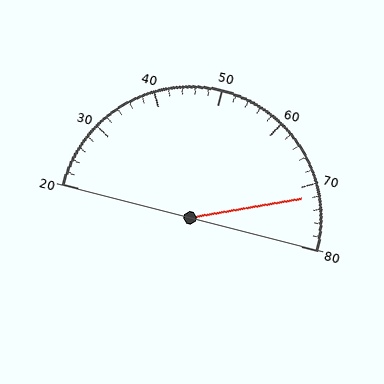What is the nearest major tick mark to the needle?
The nearest major tick mark is 70.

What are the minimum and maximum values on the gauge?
The gauge ranges from 20 to 80.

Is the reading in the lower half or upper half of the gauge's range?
The reading is in the upper half of the range (20 to 80).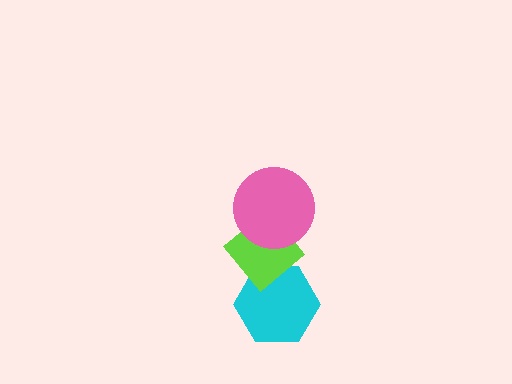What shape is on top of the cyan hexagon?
The lime diamond is on top of the cyan hexagon.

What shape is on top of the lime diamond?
The pink circle is on top of the lime diamond.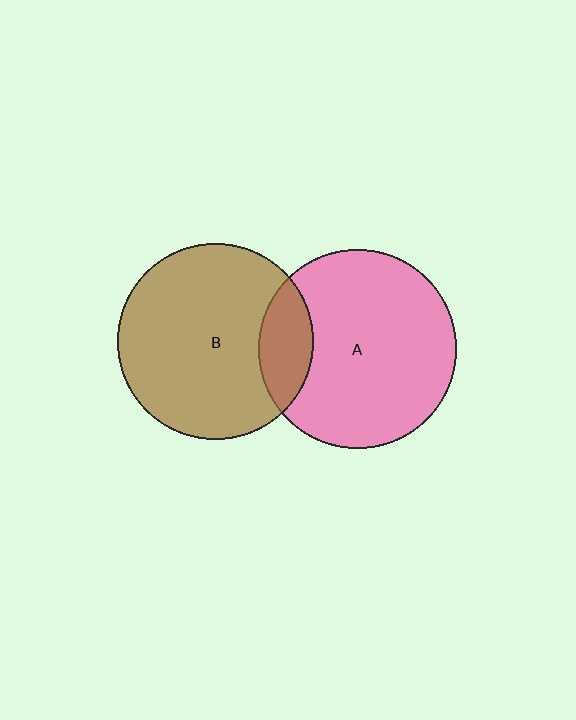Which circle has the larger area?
Circle A (pink).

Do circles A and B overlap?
Yes.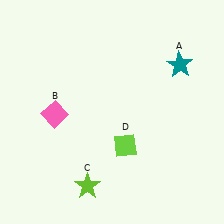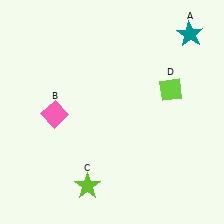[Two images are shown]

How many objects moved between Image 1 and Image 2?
2 objects moved between the two images.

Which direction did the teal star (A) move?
The teal star (A) moved up.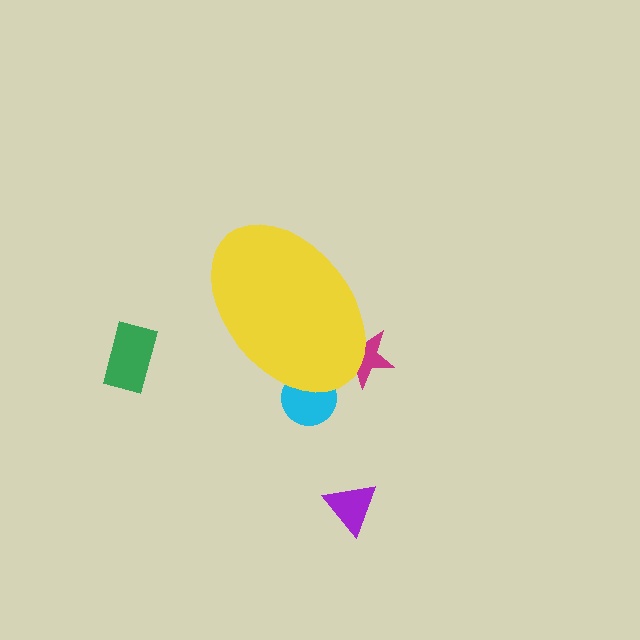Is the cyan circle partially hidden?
Yes, the cyan circle is partially hidden behind the yellow ellipse.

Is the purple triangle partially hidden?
No, the purple triangle is fully visible.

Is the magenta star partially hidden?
Yes, the magenta star is partially hidden behind the yellow ellipse.